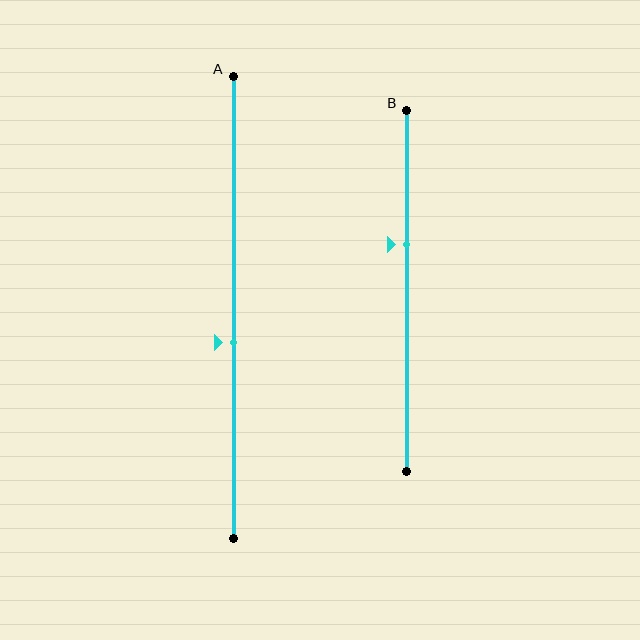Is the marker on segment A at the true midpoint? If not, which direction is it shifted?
No, the marker on segment A is shifted downward by about 8% of the segment length.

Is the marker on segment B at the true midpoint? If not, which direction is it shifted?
No, the marker on segment B is shifted upward by about 13% of the segment length.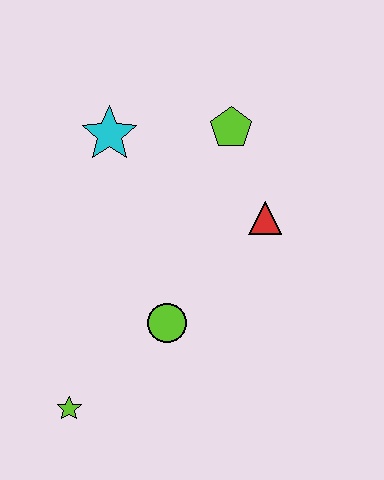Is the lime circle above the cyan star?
No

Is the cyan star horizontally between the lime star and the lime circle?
Yes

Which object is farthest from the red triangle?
The lime star is farthest from the red triangle.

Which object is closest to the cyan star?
The lime pentagon is closest to the cyan star.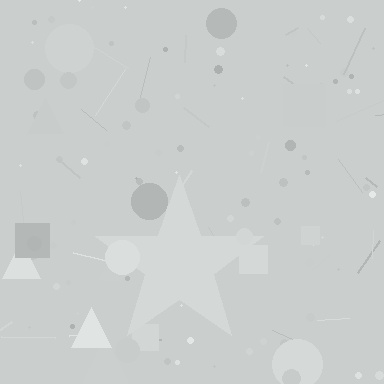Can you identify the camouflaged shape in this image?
The camouflaged shape is a star.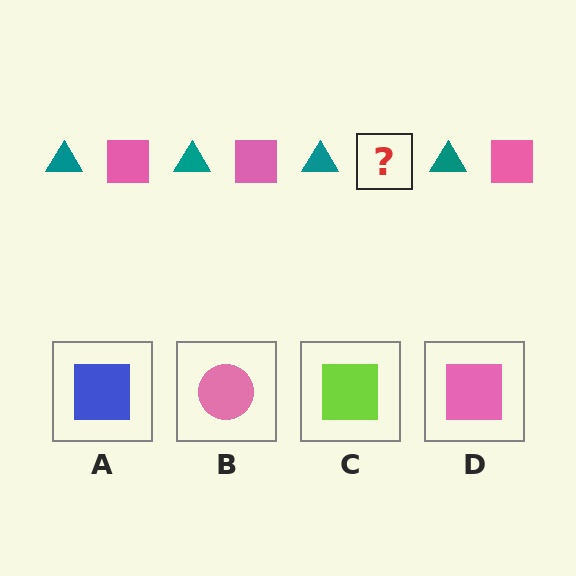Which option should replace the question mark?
Option D.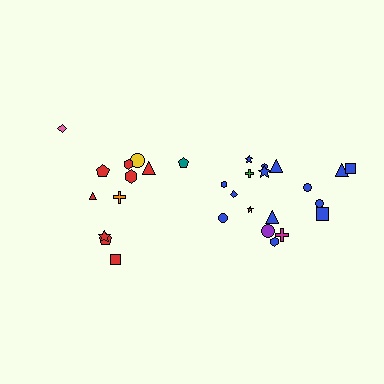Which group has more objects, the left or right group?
The right group.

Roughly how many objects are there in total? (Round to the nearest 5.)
Roughly 30 objects in total.